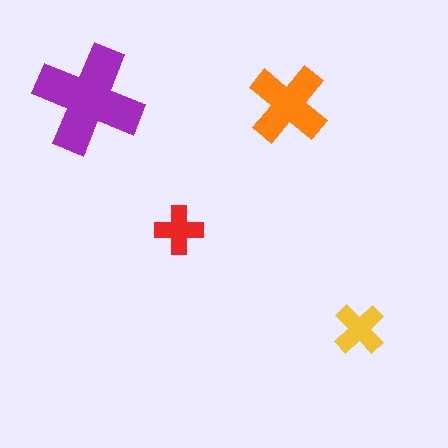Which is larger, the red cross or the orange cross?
The orange one.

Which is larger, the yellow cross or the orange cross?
The orange one.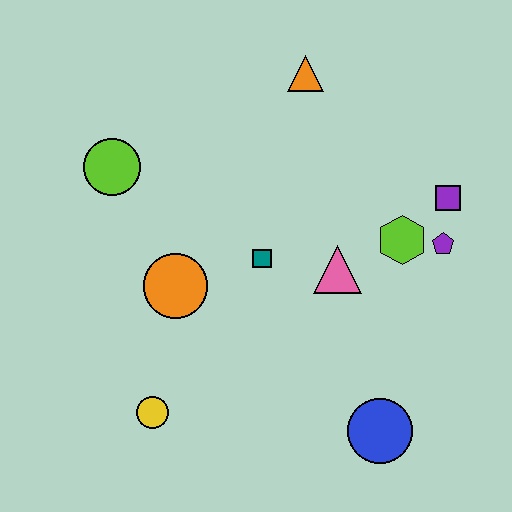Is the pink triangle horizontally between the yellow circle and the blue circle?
Yes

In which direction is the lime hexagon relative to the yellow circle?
The lime hexagon is to the right of the yellow circle.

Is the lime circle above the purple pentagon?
Yes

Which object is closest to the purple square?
The purple pentagon is closest to the purple square.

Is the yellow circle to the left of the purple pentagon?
Yes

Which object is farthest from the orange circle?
The purple square is farthest from the orange circle.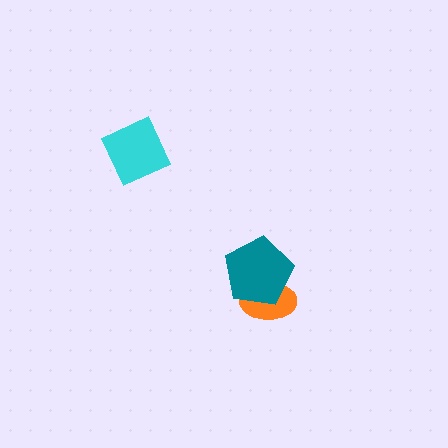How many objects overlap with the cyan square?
0 objects overlap with the cyan square.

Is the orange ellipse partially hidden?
Yes, it is partially covered by another shape.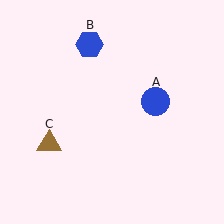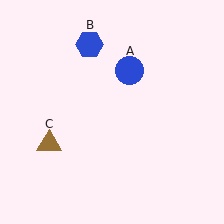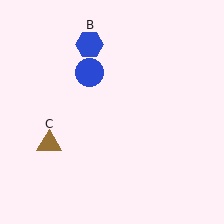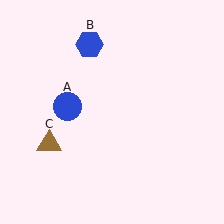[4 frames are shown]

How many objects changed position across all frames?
1 object changed position: blue circle (object A).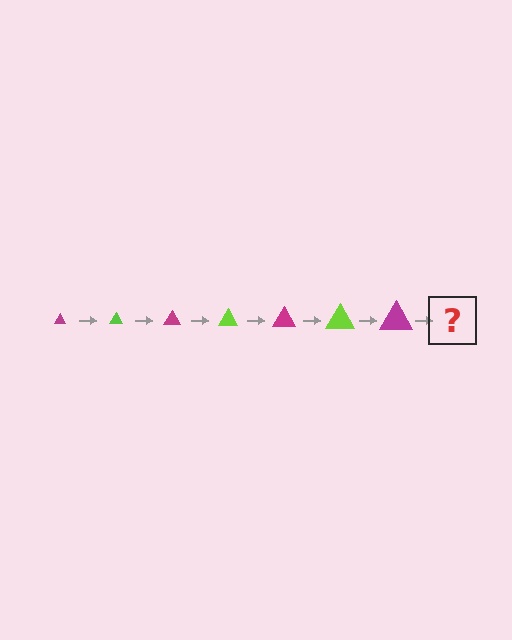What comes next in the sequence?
The next element should be a lime triangle, larger than the previous one.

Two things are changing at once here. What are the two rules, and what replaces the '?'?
The two rules are that the triangle grows larger each step and the color cycles through magenta and lime. The '?' should be a lime triangle, larger than the previous one.